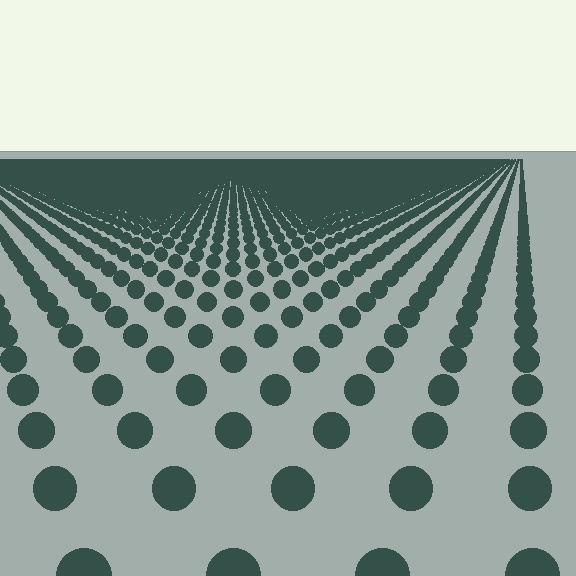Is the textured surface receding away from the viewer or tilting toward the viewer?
The surface is receding away from the viewer. Texture elements get smaller and denser toward the top.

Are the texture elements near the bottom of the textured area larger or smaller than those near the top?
Larger. Near the bottom, elements are closer to the viewer and appear at a bigger on-screen size.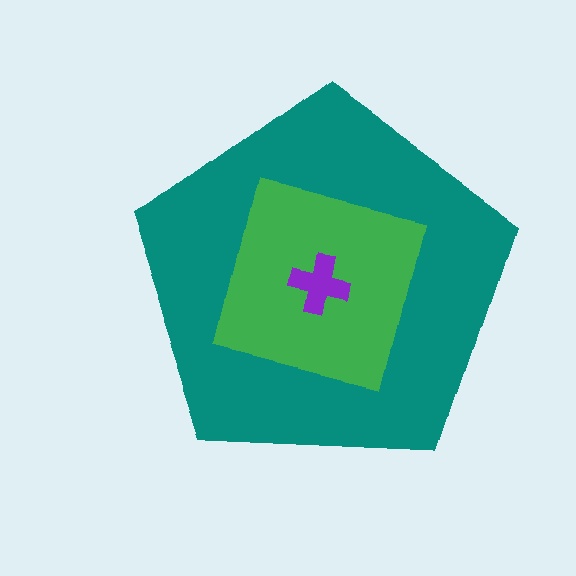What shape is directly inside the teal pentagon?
The green square.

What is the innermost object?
The purple cross.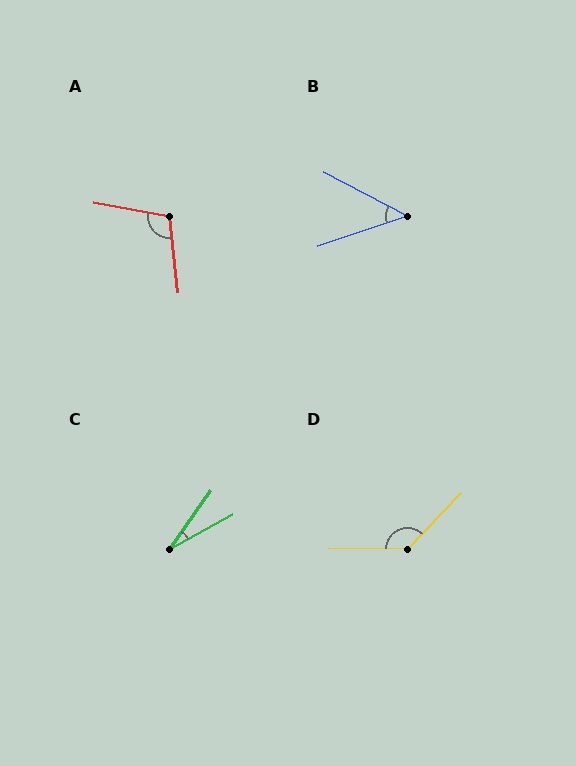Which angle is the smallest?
C, at approximately 26 degrees.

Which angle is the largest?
D, at approximately 133 degrees.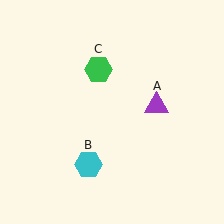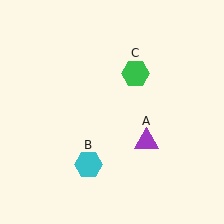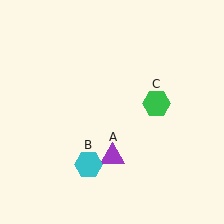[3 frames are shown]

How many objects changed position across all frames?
2 objects changed position: purple triangle (object A), green hexagon (object C).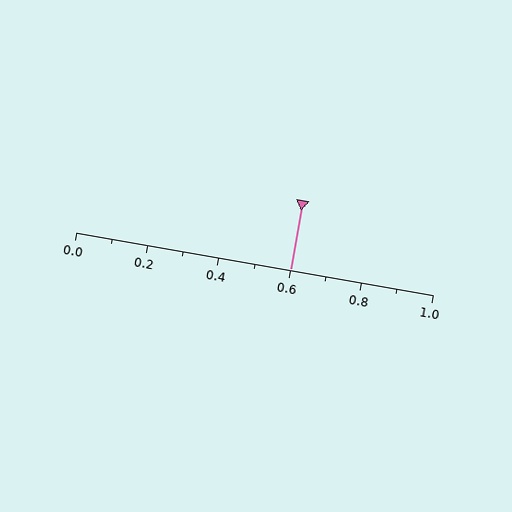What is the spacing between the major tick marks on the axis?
The major ticks are spaced 0.2 apart.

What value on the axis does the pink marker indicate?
The marker indicates approximately 0.6.